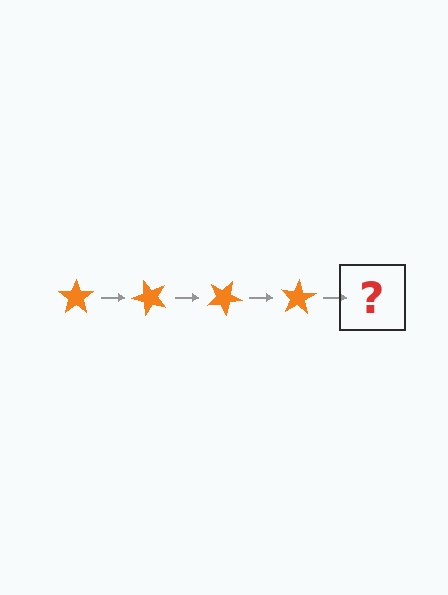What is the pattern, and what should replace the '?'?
The pattern is that the star rotates 50 degrees each step. The '?' should be an orange star rotated 200 degrees.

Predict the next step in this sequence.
The next step is an orange star rotated 200 degrees.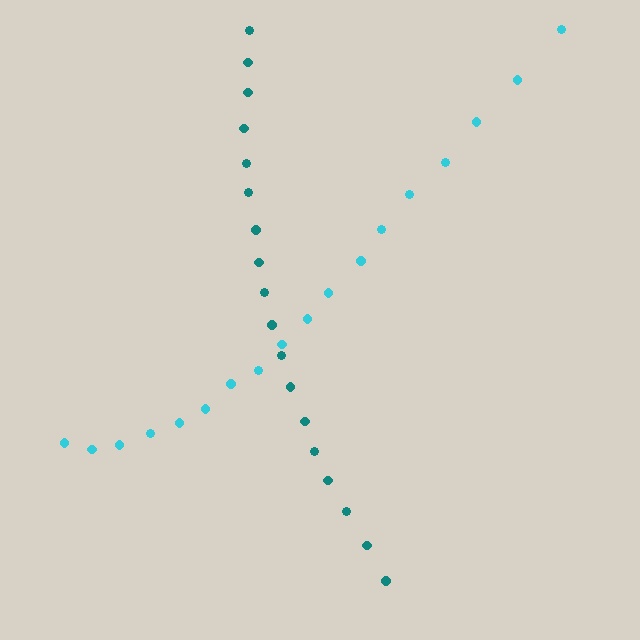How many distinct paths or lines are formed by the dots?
There are 2 distinct paths.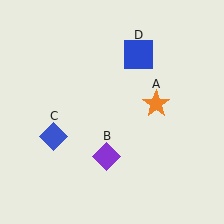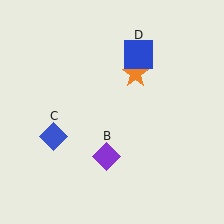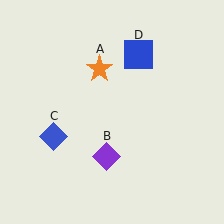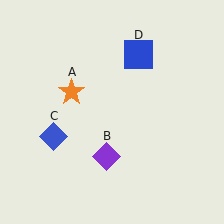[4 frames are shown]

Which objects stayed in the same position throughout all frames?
Purple diamond (object B) and blue diamond (object C) and blue square (object D) remained stationary.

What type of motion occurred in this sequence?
The orange star (object A) rotated counterclockwise around the center of the scene.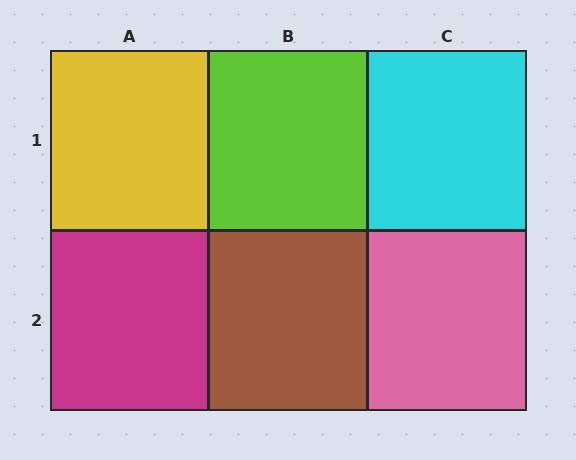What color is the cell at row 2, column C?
Pink.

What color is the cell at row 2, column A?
Magenta.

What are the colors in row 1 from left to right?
Yellow, lime, cyan.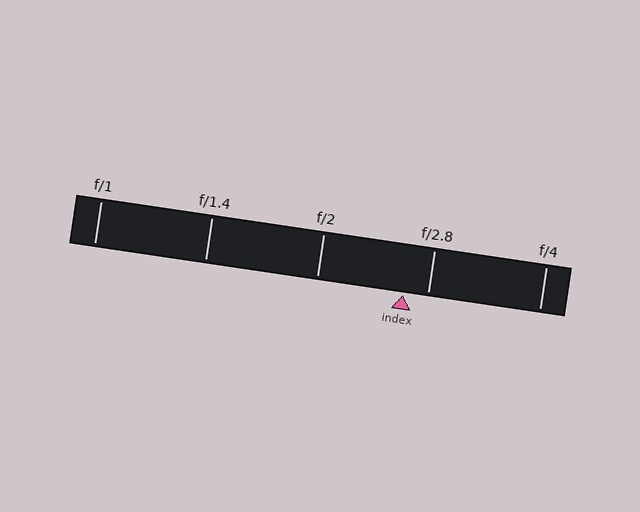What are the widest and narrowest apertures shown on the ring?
The widest aperture shown is f/1 and the narrowest is f/4.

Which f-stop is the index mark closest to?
The index mark is closest to f/2.8.